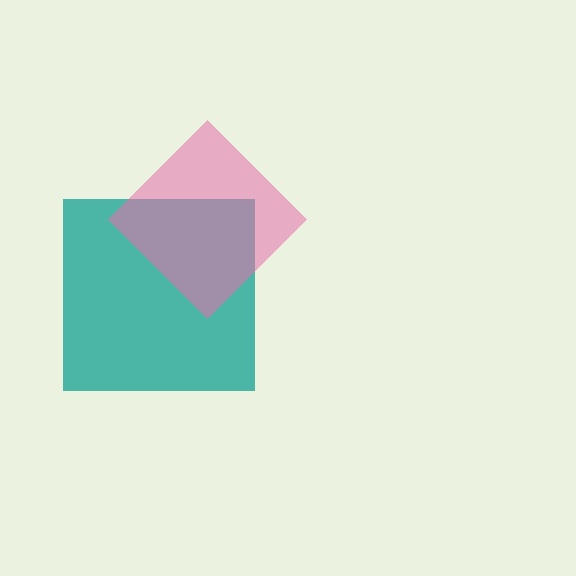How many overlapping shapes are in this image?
There are 2 overlapping shapes in the image.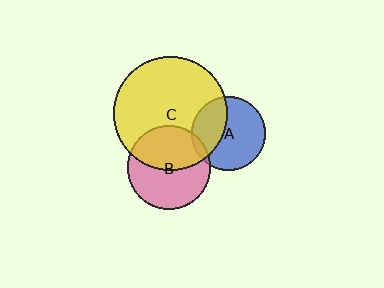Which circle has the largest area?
Circle C (yellow).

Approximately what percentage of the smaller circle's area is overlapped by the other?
Approximately 5%.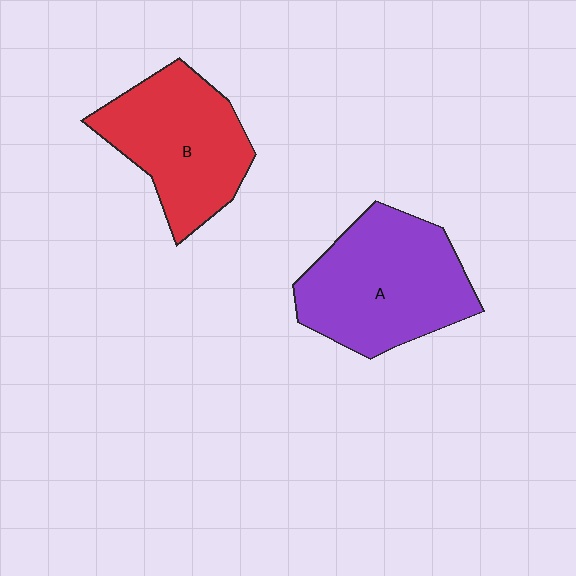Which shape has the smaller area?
Shape B (red).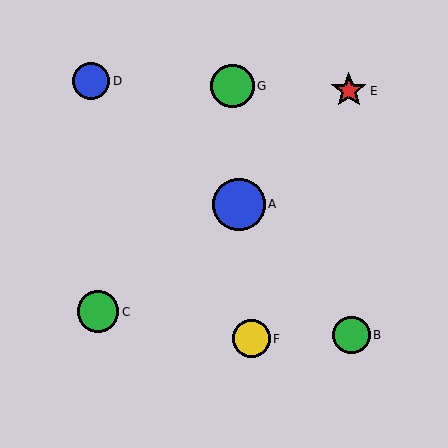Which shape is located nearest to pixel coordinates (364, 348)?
The green circle (labeled B) at (352, 335) is nearest to that location.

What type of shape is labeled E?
Shape E is a red star.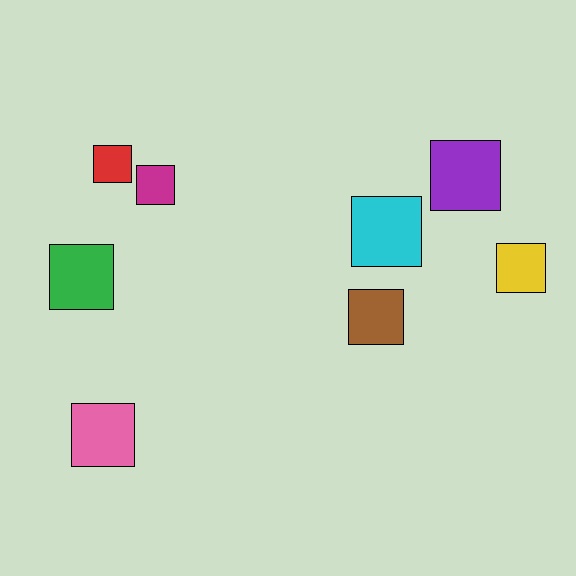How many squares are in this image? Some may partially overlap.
There are 8 squares.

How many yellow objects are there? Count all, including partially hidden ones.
There is 1 yellow object.